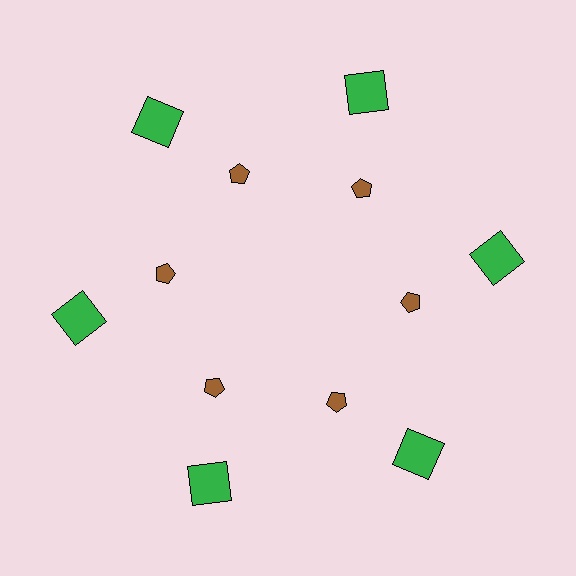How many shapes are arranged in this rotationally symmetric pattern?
There are 12 shapes, arranged in 6 groups of 2.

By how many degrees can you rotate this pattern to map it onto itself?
The pattern maps onto itself every 60 degrees of rotation.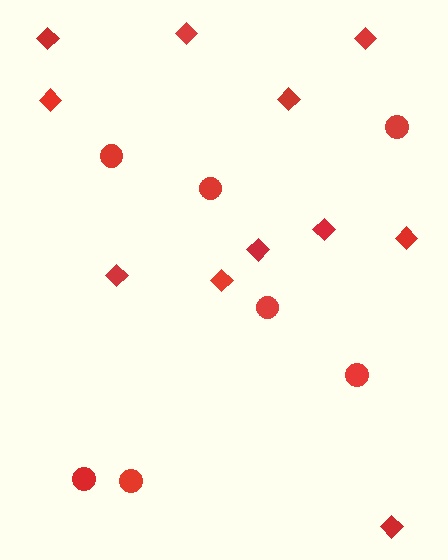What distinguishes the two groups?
There are 2 groups: one group of diamonds (11) and one group of circles (7).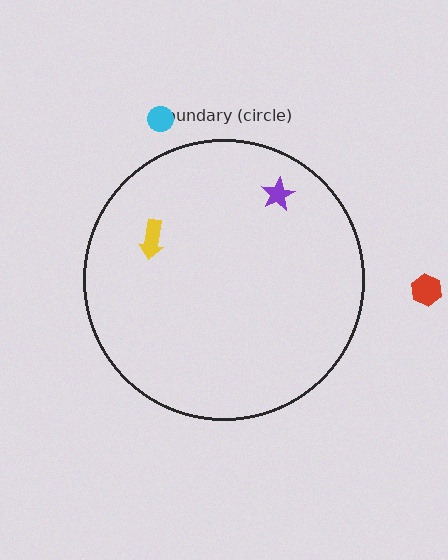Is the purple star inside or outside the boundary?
Inside.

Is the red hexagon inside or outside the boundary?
Outside.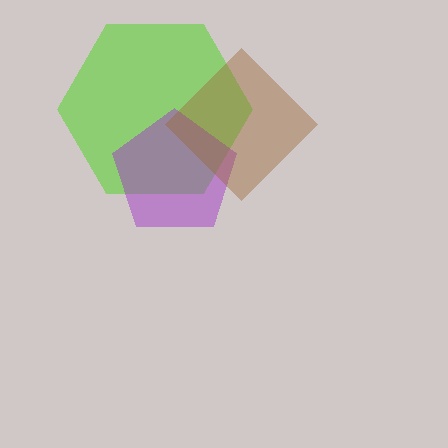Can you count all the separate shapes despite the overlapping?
Yes, there are 3 separate shapes.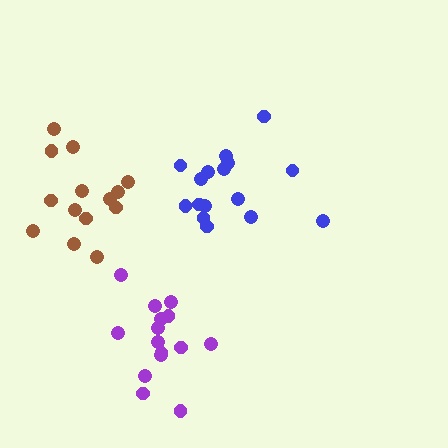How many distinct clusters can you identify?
There are 3 distinct clusters.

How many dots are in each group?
Group 1: 16 dots, Group 2: 14 dots, Group 3: 15 dots (45 total).